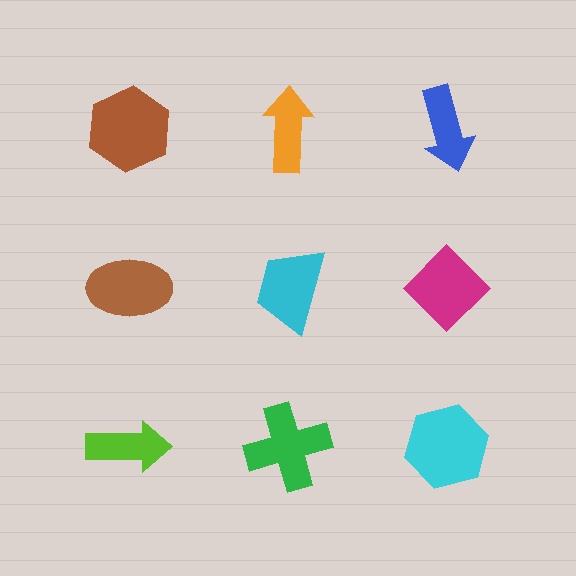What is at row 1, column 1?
A brown hexagon.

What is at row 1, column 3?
A blue arrow.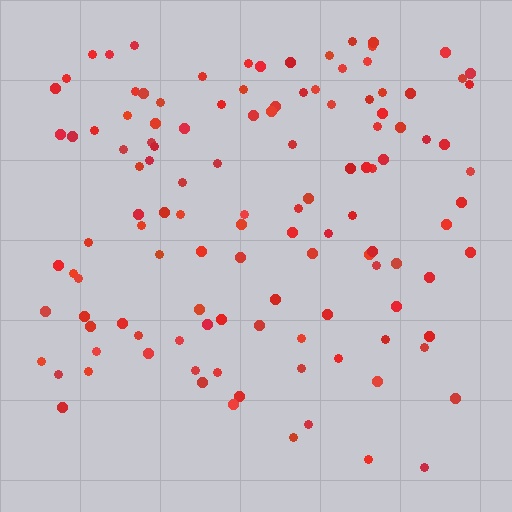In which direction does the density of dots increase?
From bottom to top, with the top side densest.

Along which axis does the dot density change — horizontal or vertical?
Vertical.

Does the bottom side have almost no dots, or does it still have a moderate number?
Still a moderate number, just noticeably fewer than the top.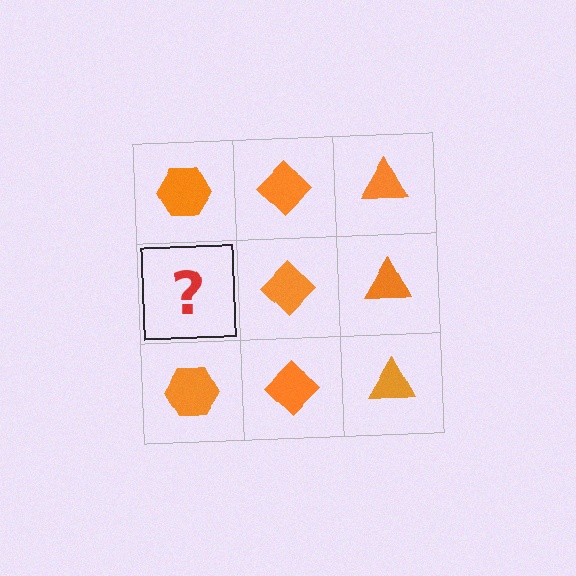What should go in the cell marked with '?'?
The missing cell should contain an orange hexagon.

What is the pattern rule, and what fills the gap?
The rule is that each column has a consistent shape. The gap should be filled with an orange hexagon.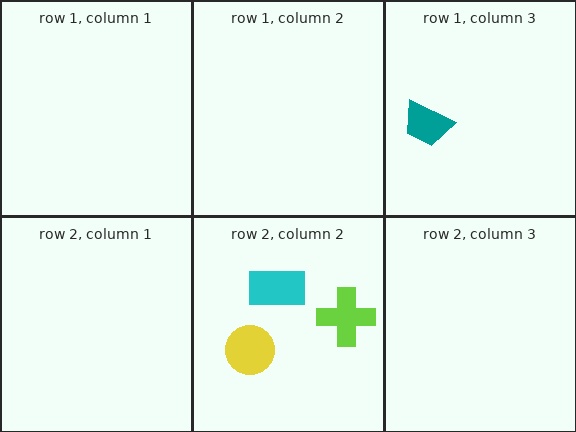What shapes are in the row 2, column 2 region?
The cyan rectangle, the yellow circle, the lime cross.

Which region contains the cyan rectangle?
The row 2, column 2 region.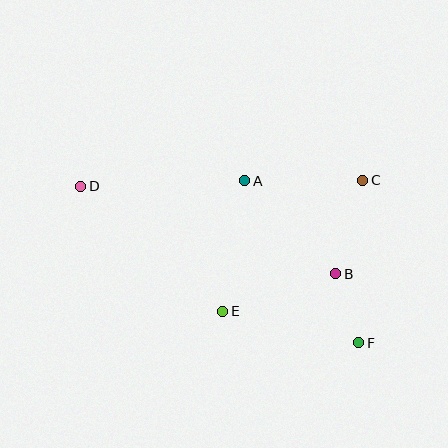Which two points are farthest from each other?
Points D and F are farthest from each other.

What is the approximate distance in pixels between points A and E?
The distance between A and E is approximately 133 pixels.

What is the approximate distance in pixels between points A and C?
The distance between A and C is approximately 118 pixels.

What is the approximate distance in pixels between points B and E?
The distance between B and E is approximately 119 pixels.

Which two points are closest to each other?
Points B and F are closest to each other.